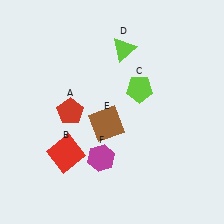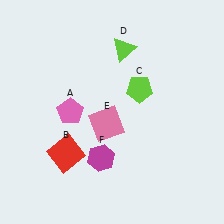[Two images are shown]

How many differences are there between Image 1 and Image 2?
There are 2 differences between the two images.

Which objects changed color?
A changed from red to pink. E changed from brown to pink.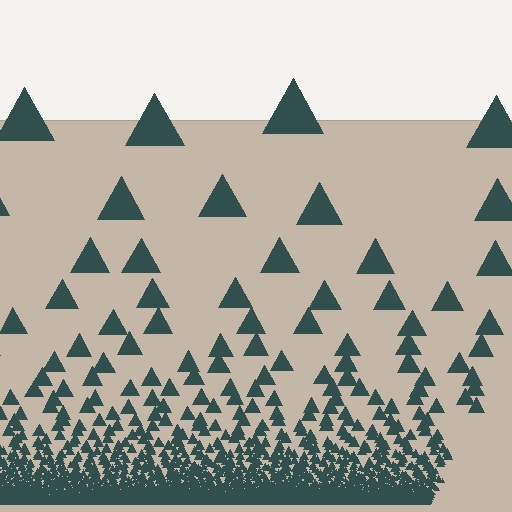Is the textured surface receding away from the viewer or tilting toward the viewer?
The surface appears to tilt toward the viewer. Texture elements get larger and sparser toward the top.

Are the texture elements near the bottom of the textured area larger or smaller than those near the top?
Smaller. The gradient is inverted — elements near the bottom are smaller and denser.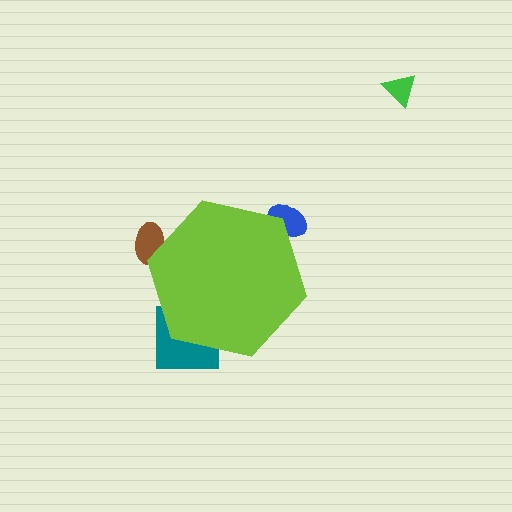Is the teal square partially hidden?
Yes, the teal square is partially hidden behind the lime hexagon.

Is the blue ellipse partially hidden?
Yes, the blue ellipse is partially hidden behind the lime hexagon.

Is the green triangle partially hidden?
No, the green triangle is fully visible.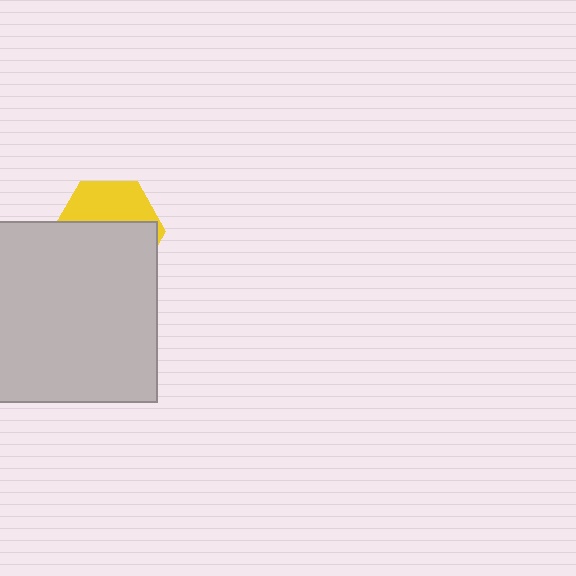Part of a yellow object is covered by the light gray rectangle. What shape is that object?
It is a hexagon.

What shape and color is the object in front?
The object in front is a light gray rectangle.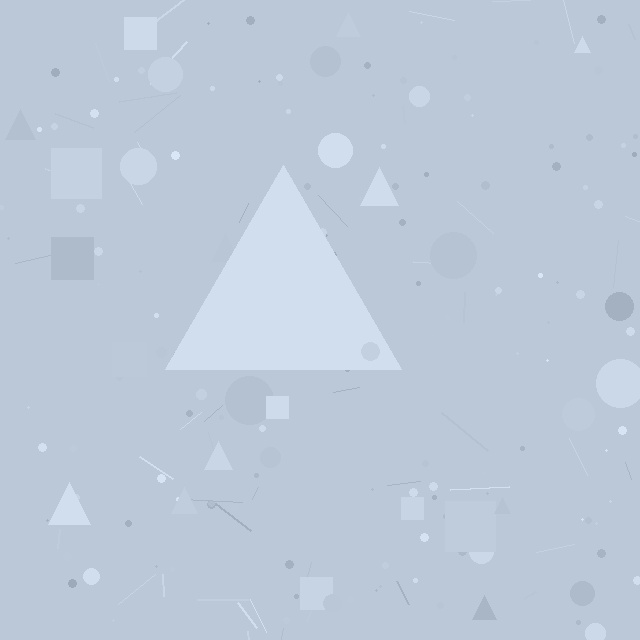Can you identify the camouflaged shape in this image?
The camouflaged shape is a triangle.